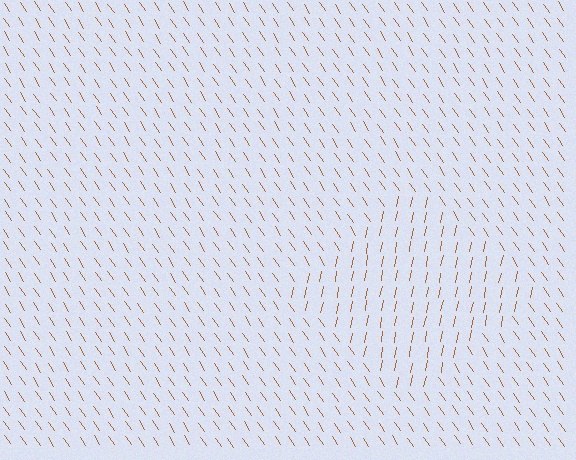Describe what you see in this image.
The image is filled with small brown line segments. A diamond region in the image has lines oriented differently from the surrounding lines, creating a visible texture boundary.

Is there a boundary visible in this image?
Yes, there is a texture boundary formed by a change in line orientation.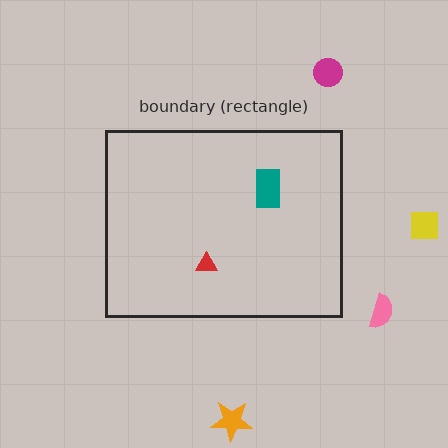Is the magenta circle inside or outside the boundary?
Outside.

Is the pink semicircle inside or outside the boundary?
Outside.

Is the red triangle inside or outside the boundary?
Inside.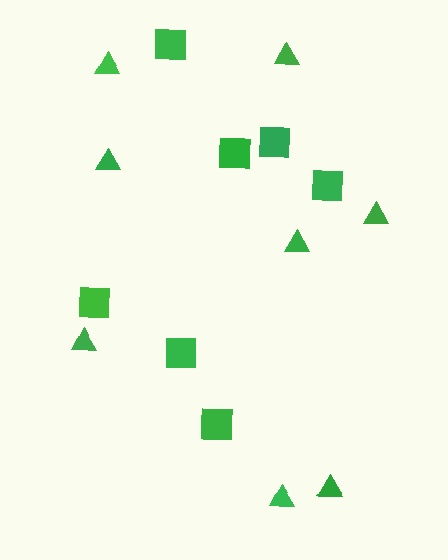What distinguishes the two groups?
There are 2 groups: one group of triangles (8) and one group of squares (7).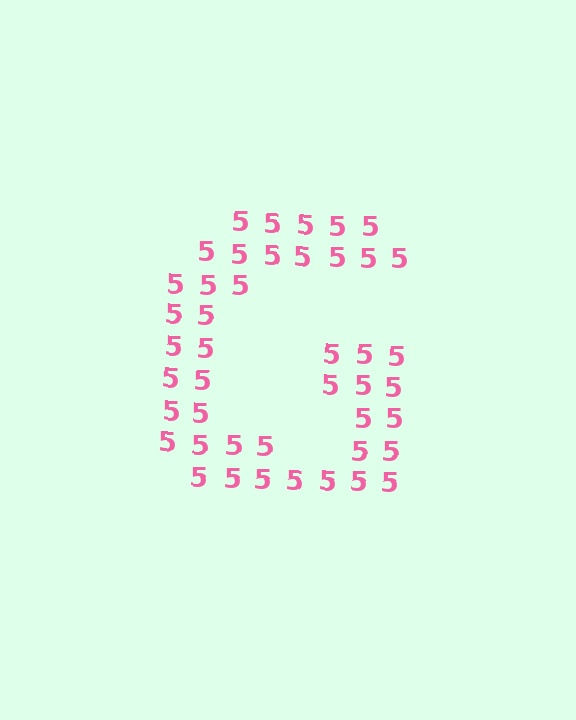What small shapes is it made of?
It is made of small digit 5's.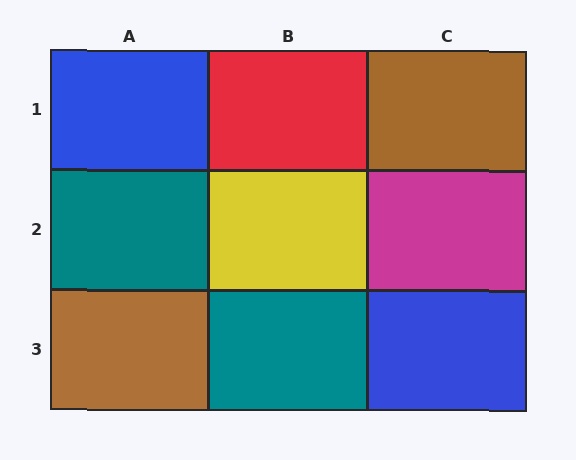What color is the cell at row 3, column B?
Teal.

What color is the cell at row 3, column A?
Brown.